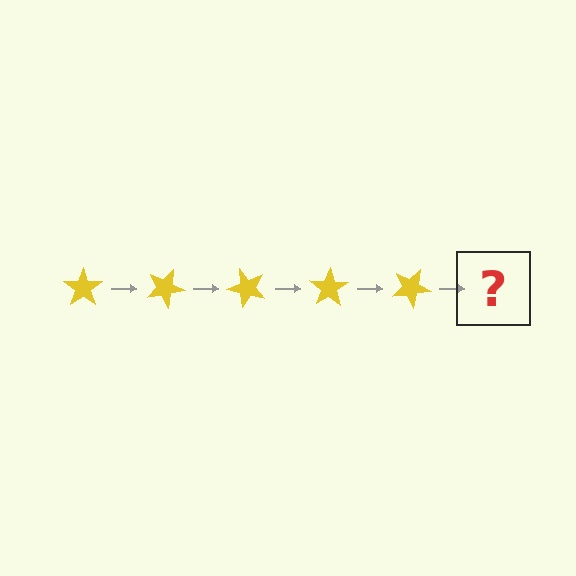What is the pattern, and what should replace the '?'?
The pattern is that the star rotates 25 degrees each step. The '?' should be a yellow star rotated 125 degrees.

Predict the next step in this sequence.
The next step is a yellow star rotated 125 degrees.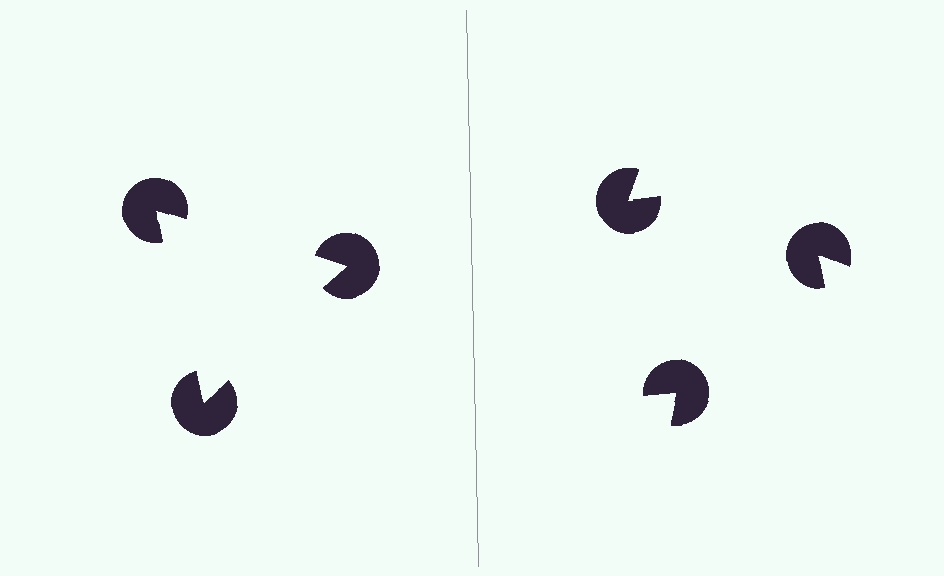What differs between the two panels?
The pac-man discs are positioned identically on both sides; only the wedge orientations differ. On the left they align to a triangle; on the right they are misaligned.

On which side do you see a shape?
An illusory triangle appears on the left side. On the right side the wedge cuts are rotated, so no coherent shape forms.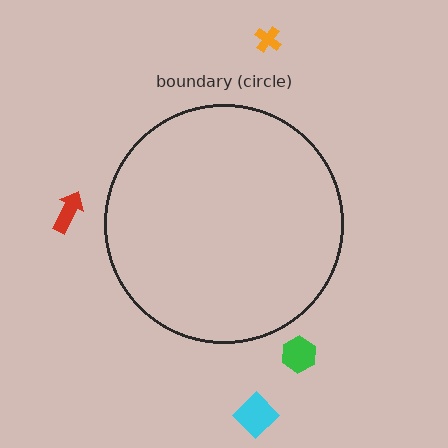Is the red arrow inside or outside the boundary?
Outside.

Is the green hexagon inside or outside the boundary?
Outside.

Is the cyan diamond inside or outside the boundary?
Outside.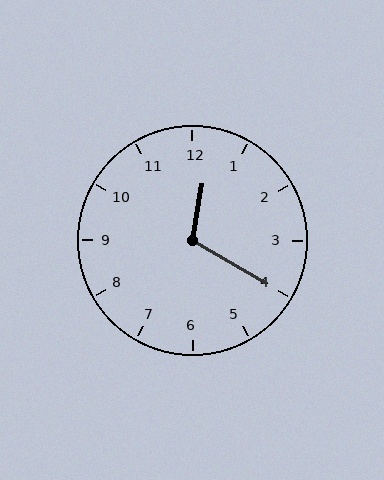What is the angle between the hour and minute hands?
Approximately 110 degrees.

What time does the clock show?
12:20.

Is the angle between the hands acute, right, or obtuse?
It is obtuse.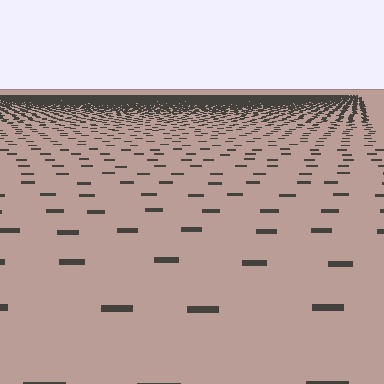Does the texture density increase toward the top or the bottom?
Density increases toward the top.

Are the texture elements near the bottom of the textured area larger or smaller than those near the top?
Larger. Near the bottom, elements are closer to the viewer and appear at a bigger on-screen size.